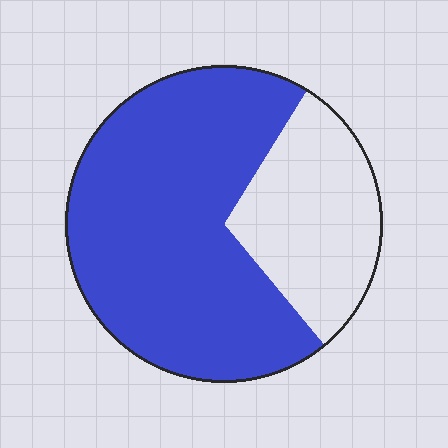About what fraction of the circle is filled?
About two thirds (2/3).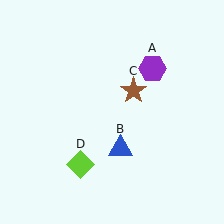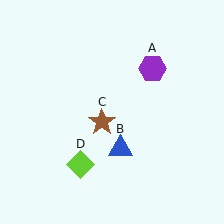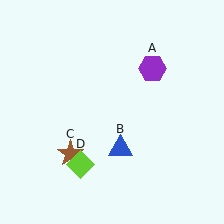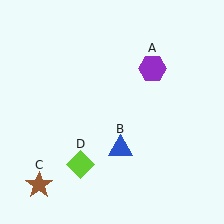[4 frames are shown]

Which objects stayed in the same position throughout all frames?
Purple hexagon (object A) and blue triangle (object B) and lime diamond (object D) remained stationary.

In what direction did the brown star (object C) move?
The brown star (object C) moved down and to the left.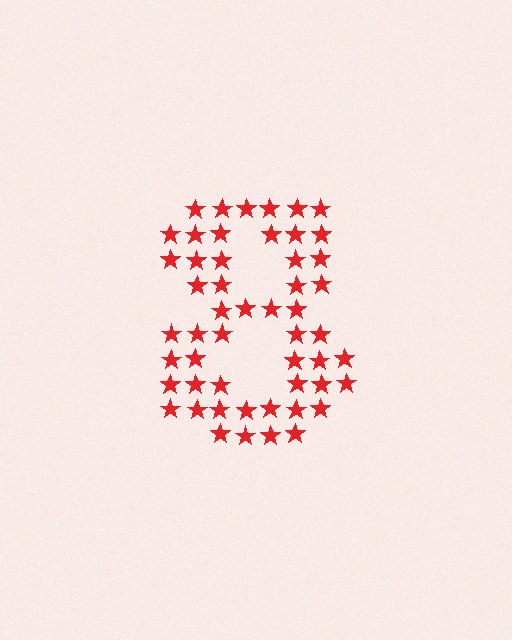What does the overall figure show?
The overall figure shows the digit 8.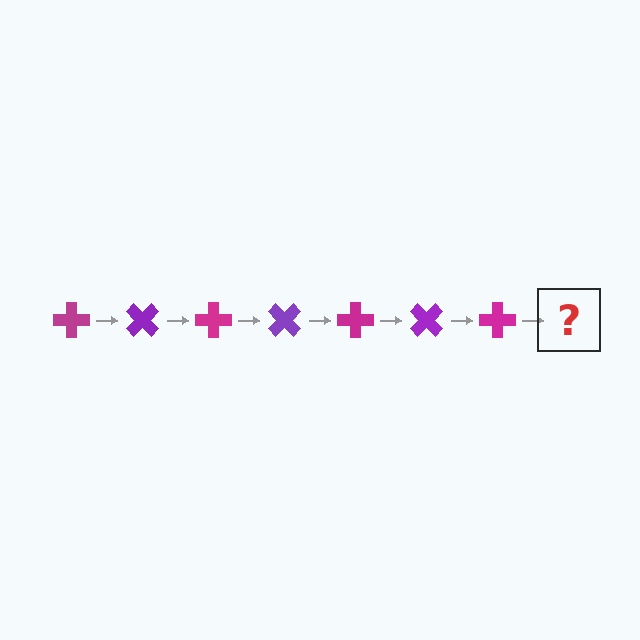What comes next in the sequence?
The next element should be a purple cross, rotated 315 degrees from the start.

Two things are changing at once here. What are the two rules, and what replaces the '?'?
The two rules are that it rotates 45 degrees each step and the color cycles through magenta and purple. The '?' should be a purple cross, rotated 315 degrees from the start.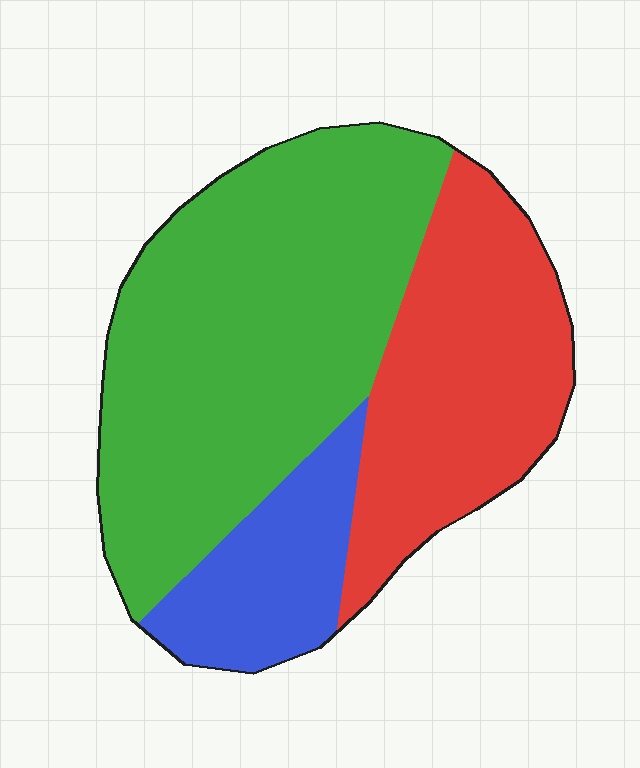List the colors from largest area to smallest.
From largest to smallest: green, red, blue.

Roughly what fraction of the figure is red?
Red covers 31% of the figure.